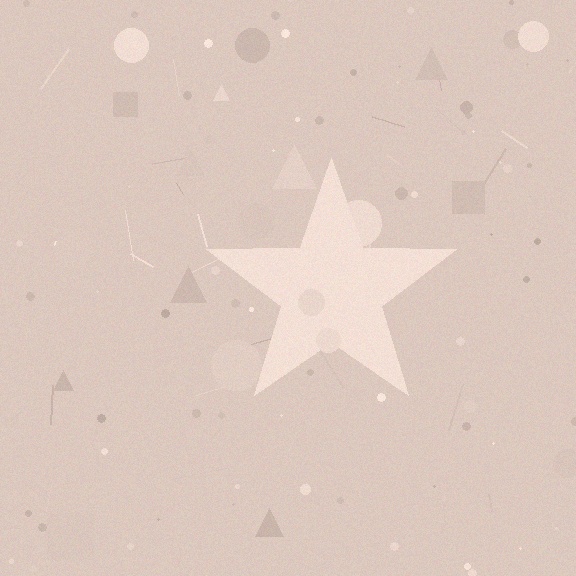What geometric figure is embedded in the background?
A star is embedded in the background.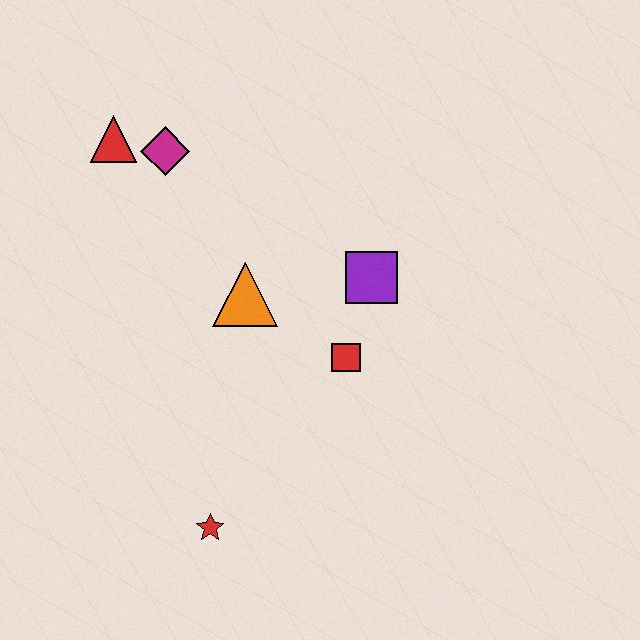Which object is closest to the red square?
The purple square is closest to the red square.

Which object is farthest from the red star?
The red triangle is farthest from the red star.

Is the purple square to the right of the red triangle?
Yes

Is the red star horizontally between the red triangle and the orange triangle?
Yes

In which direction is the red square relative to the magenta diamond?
The red square is below the magenta diamond.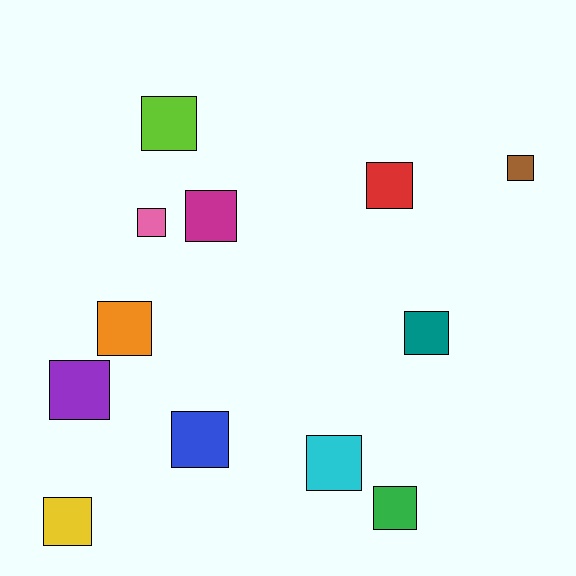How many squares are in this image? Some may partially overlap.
There are 12 squares.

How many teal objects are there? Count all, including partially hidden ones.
There is 1 teal object.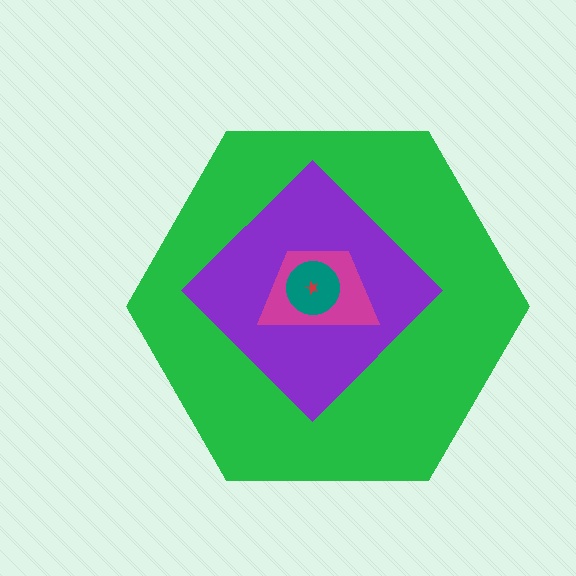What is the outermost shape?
The green hexagon.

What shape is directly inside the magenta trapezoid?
The teal circle.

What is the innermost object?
The red star.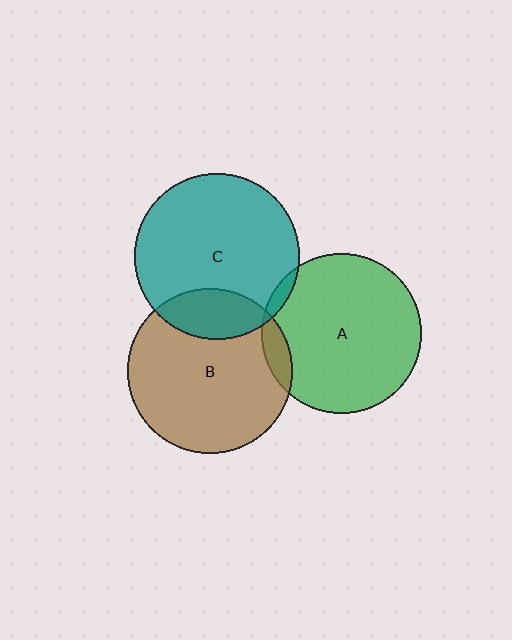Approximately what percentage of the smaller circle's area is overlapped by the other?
Approximately 5%.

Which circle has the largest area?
Circle B (brown).